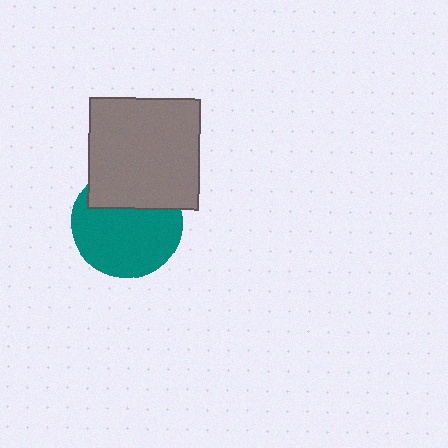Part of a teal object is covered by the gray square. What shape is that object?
It is a circle.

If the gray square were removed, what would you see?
You would see the complete teal circle.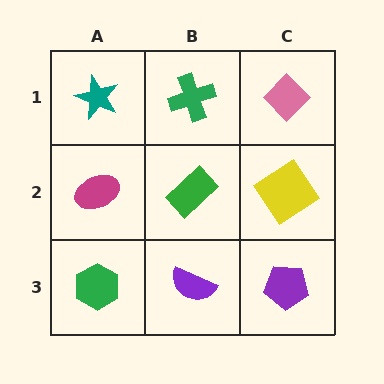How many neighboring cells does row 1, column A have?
2.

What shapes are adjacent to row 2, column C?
A pink diamond (row 1, column C), a purple pentagon (row 3, column C), a green rectangle (row 2, column B).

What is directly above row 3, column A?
A magenta ellipse.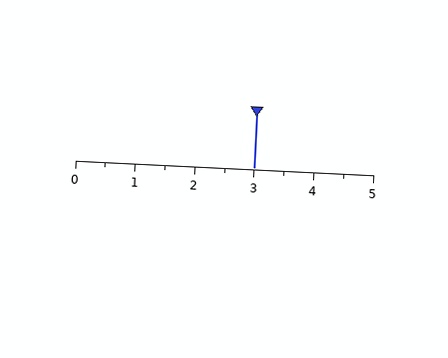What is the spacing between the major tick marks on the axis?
The major ticks are spaced 1 apart.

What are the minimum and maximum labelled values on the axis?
The axis runs from 0 to 5.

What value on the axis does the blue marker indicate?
The marker indicates approximately 3.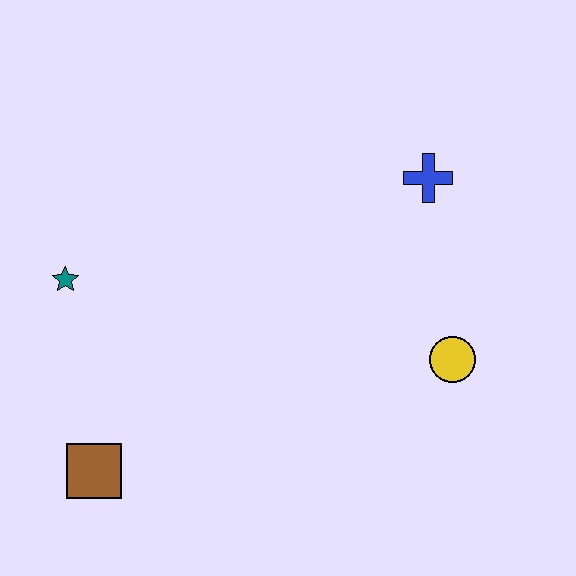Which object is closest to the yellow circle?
The blue cross is closest to the yellow circle.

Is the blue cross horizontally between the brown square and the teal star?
No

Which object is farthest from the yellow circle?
The teal star is farthest from the yellow circle.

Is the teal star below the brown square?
No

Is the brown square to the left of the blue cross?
Yes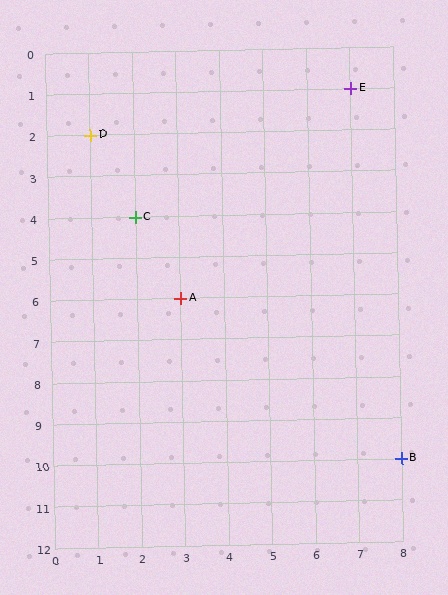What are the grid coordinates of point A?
Point A is at grid coordinates (3, 6).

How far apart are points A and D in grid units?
Points A and D are 2 columns and 4 rows apart (about 4.5 grid units diagonally).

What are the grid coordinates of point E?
Point E is at grid coordinates (7, 1).